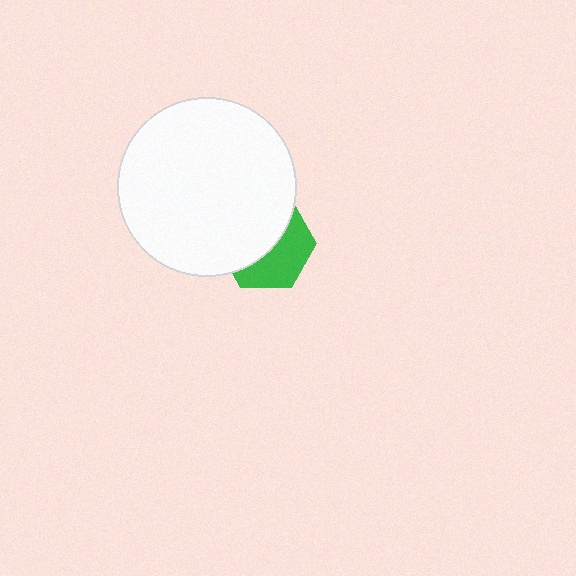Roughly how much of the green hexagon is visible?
A small part of it is visible (roughly 44%).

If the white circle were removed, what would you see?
You would see the complete green hexagon.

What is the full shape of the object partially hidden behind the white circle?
The partially hidden object is a green hexagon.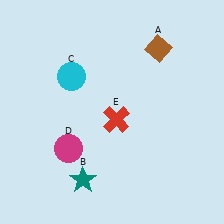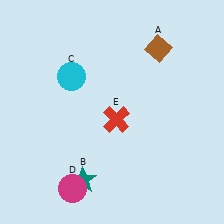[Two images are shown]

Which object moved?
The magenta circle (D) moved down.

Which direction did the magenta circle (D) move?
The magenta circle (D) moved down.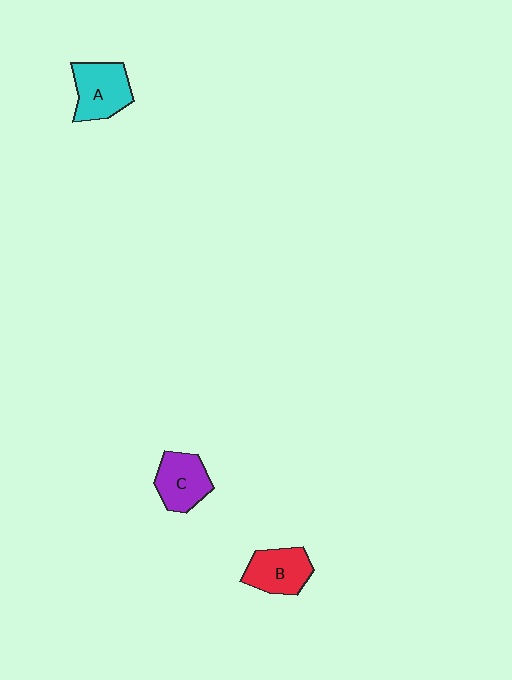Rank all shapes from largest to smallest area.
From largest to smallest: A (cyan), C (purple), B (red).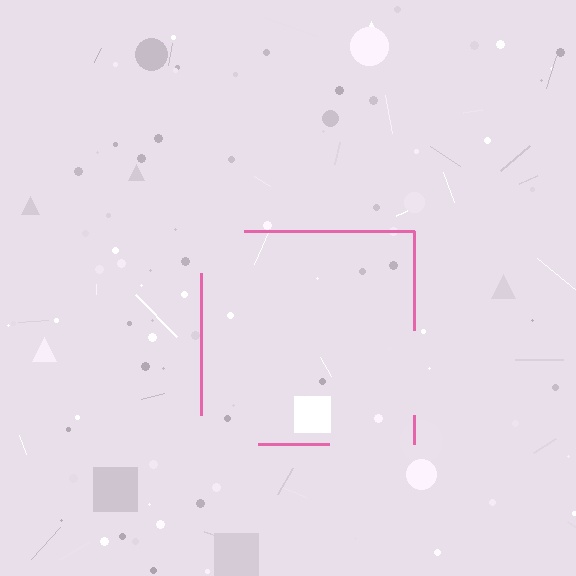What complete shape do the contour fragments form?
The contour fragments form a square.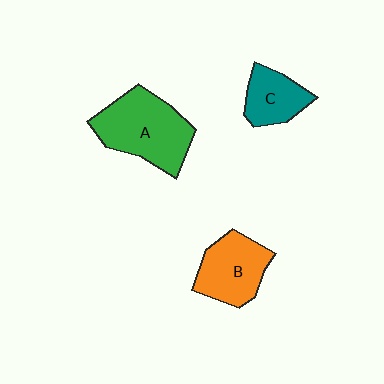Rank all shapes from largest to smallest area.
From largest to smallest: A (green), B (orange), C (teal).